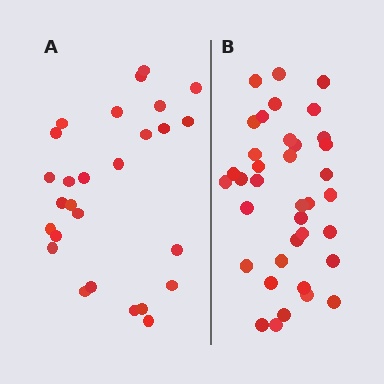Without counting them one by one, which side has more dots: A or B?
Region B (the right region) has more dots.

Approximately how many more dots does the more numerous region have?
Region B has roughly 10 or so more dots than region A.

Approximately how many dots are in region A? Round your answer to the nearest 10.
About 30 dots. (The exact count is 27, which rounds to 30.)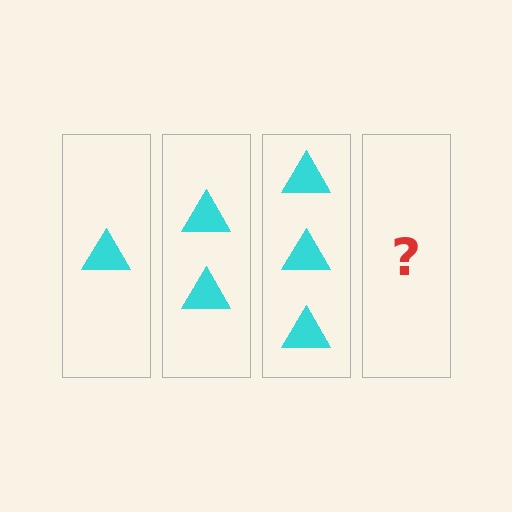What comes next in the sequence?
The next element should be 4 triangles.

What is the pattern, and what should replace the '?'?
The pattern is that each step adds one more triangle. The '?' should be 4 triangles.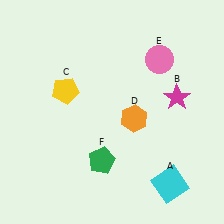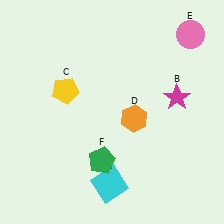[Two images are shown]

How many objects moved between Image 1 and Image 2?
2 objects moved between the two images.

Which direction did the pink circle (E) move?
The pink circle (E) moved right.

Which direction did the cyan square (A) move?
The cyan square (A) moved left.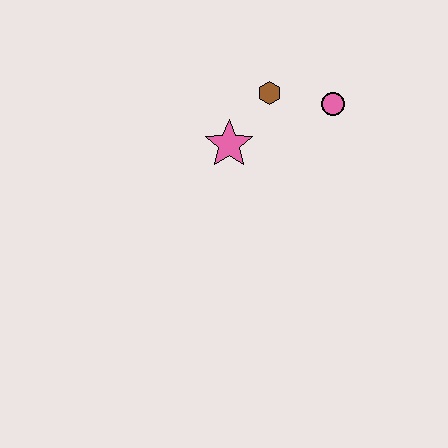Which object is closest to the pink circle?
The brown hexagon is closest to the pink circle.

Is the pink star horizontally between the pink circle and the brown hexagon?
No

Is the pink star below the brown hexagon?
Yes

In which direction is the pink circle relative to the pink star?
The pink circle is to the right of the pink star.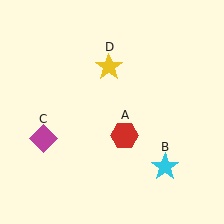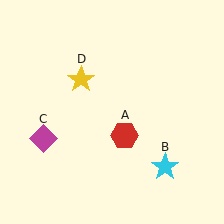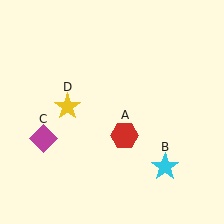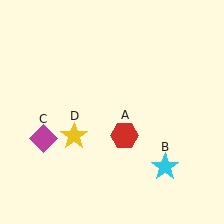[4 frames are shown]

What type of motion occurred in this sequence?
The yellow star (object D) rotated counterclockwise around the center of the scene.